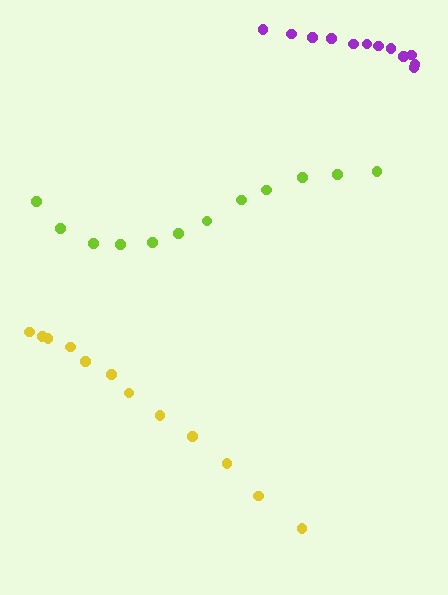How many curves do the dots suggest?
There are 3 distinct paths.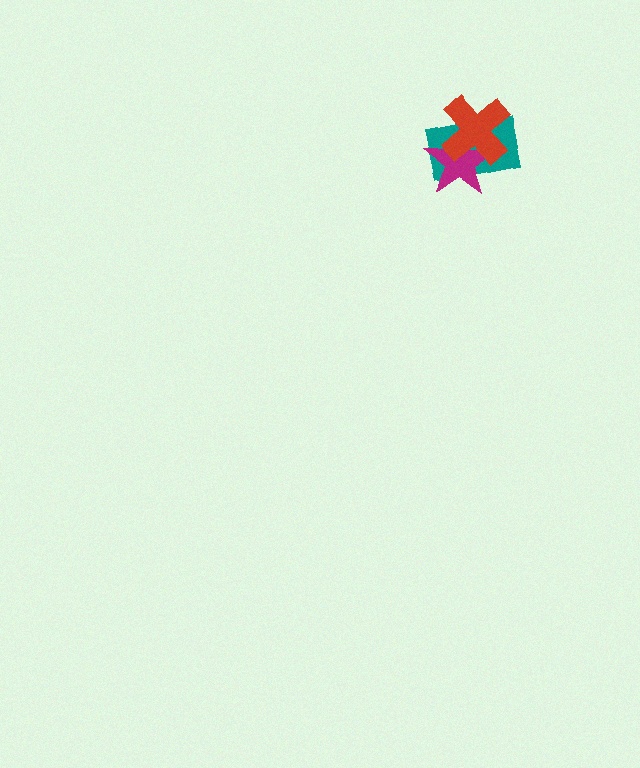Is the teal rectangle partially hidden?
Yes, it is partially covered by another shape.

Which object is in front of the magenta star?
The red cross is in front of the magenta star.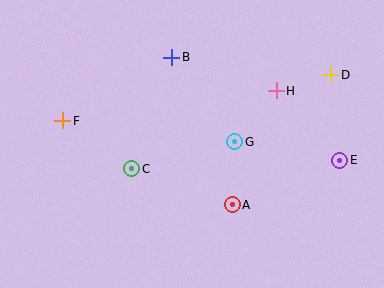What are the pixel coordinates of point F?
Point F is at (63, 121).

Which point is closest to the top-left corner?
Point F is closest to the top-left corner.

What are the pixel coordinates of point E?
Point E is at (340, 160).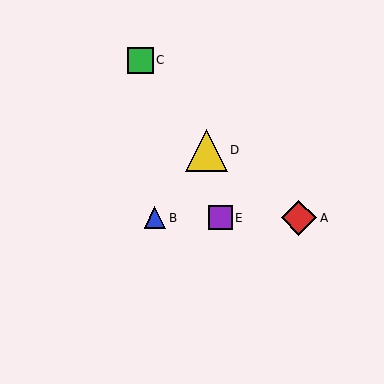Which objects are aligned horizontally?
Objects A, B, E are aligned horizontally.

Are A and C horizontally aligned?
No, A is at y≈218 and C is at y≈60.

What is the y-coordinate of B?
Object B is at y≈218.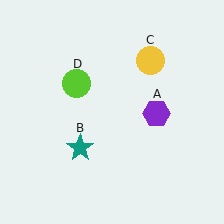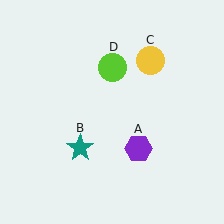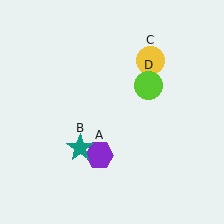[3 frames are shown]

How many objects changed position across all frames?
2 objects changed position: purple hexagon (object A), lime circle (object D).